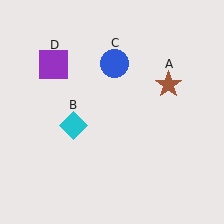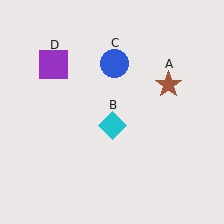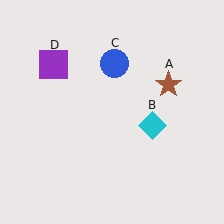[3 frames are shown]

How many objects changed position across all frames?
1 object changed position: cyan diamond (object B).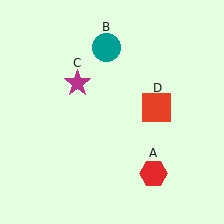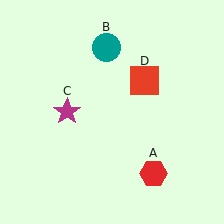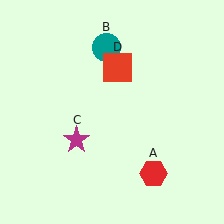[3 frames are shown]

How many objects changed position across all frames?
2 objects changed position: magenta star (object C), red square (object D).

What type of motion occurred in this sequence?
The magenta star (object C), red square (object D) rotated counterclockwise around the center of the scene.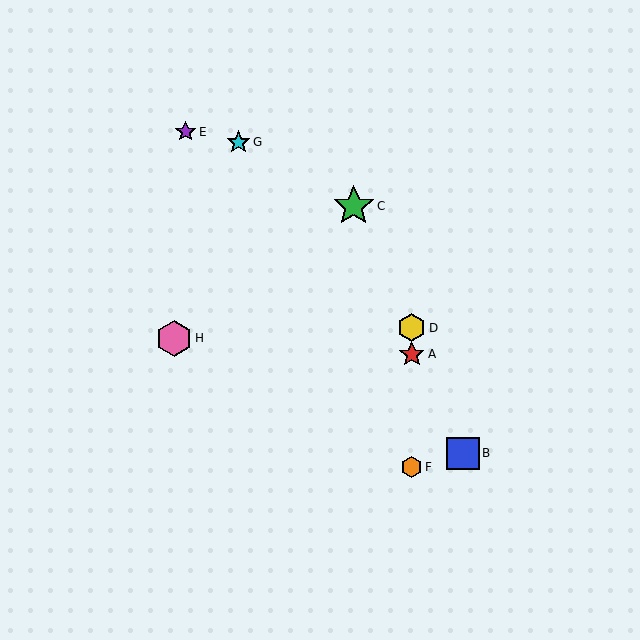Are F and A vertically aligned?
Yes, both are at x≈412.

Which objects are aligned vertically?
Objects A, D, F are aligned vertically.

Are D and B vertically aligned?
No, D is at x≈412 and B is at x≈463.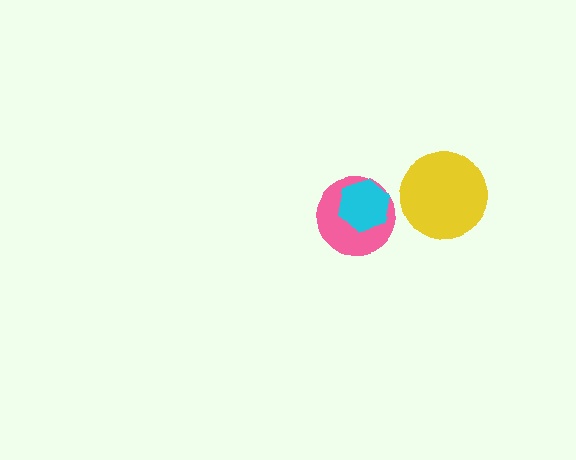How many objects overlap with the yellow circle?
0 objects overlap with the yellow circle.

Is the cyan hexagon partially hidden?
No, no other shape covers it.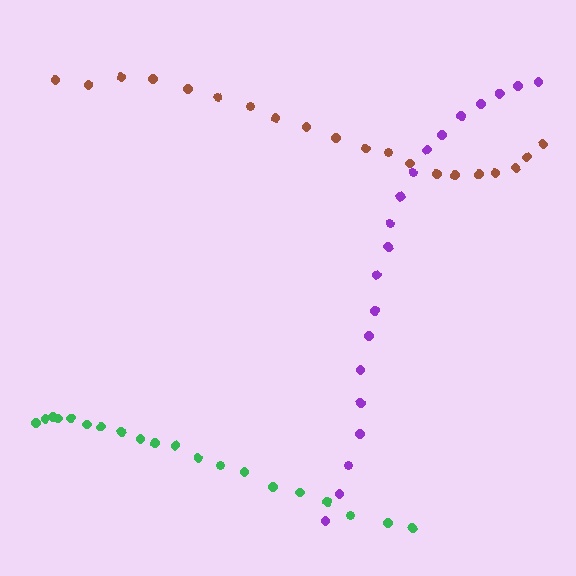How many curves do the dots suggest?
There are 3 distinct paths.